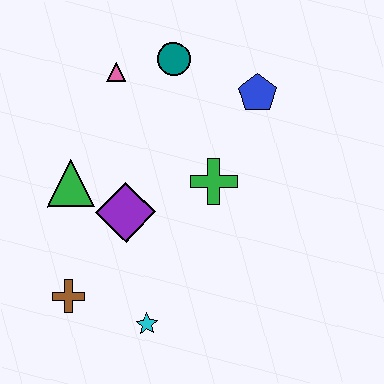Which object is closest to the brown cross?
The cyan star is closest to the brown cross.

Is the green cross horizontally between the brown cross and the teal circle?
No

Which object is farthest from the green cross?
The brown cross is farthest from the green cross.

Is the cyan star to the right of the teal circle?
No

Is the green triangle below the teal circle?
Yes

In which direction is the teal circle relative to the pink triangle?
The teal circle is to the right of the pink triangle.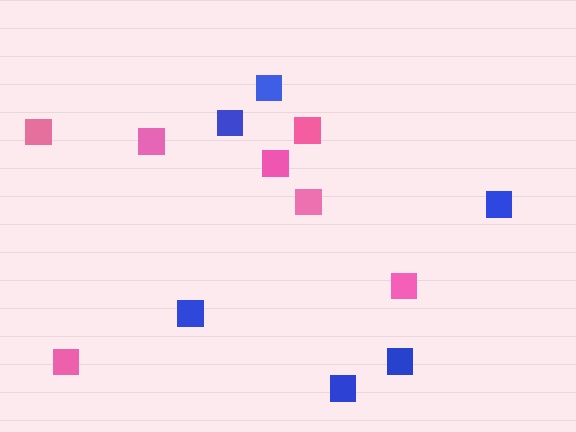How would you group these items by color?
There are 2 groups: one group of blue squares (6) and one group of pink squares (7).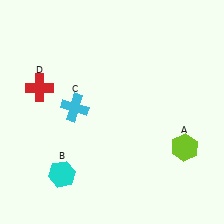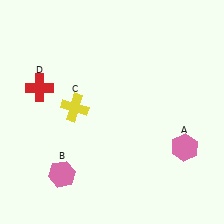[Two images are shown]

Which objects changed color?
A changed from lime to pink. B changed from cyan to pink. C changed from cyan to yellow.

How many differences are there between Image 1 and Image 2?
There are 3 differences between the two images.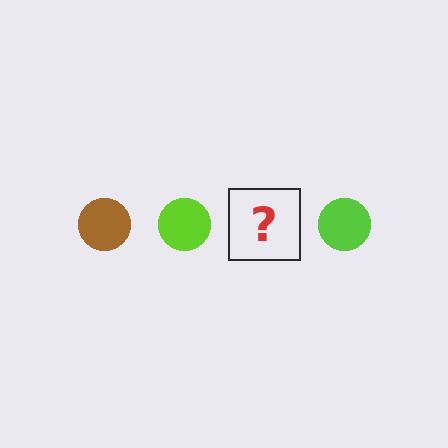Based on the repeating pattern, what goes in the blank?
The blank should be a brown circle.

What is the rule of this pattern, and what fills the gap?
The rule is that the pattern cycles through brown, lime circles. The gap should be filled with a brown circle.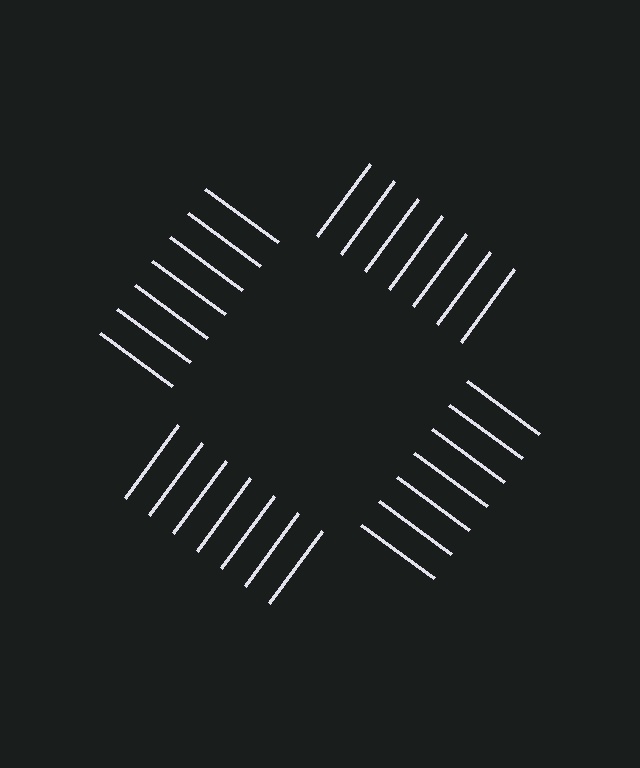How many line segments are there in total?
28 — 7 along each of the 4 edges.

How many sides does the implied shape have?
4 sides — the line-ends trace a square.